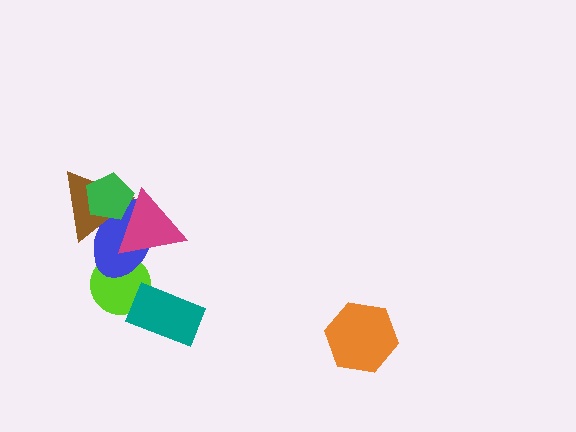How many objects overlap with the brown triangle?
3 objects overlap with the brown triangle.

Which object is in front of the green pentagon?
The magenta triangle is in front of the green pentagon.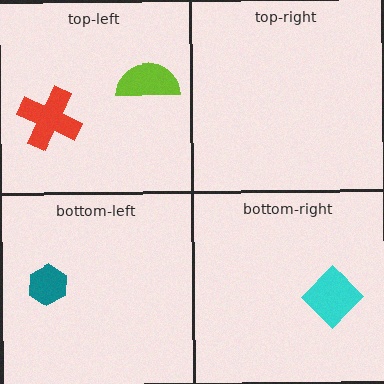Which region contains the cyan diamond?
The bottom-right region.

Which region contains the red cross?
The top-left region.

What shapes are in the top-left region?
The lime semicircle, the red cross.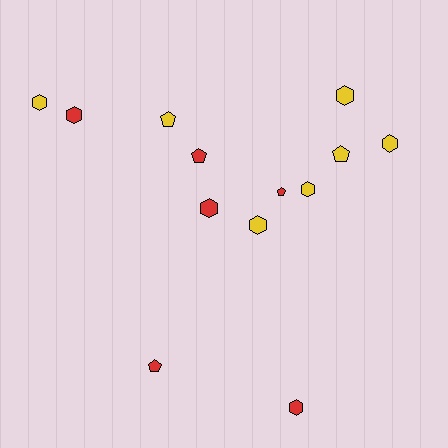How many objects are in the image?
There are 13 objects.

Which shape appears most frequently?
Hexagon, with 8 objects.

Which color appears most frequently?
Yellow, with 7 objects.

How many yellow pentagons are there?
There are 2 yellow pentagons.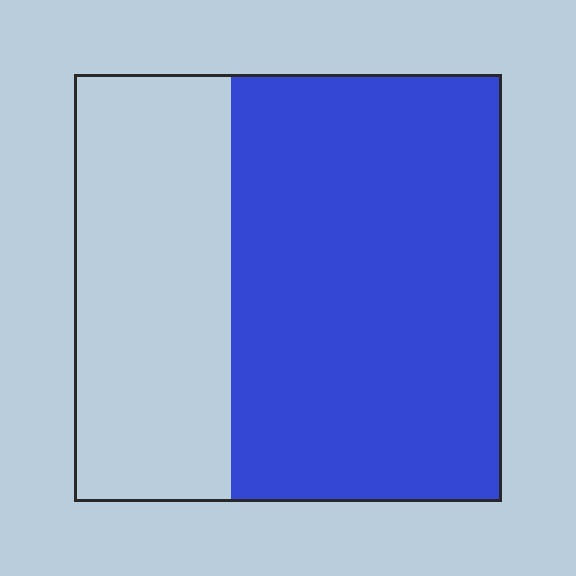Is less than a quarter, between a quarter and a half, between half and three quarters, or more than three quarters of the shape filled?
Between half and three quarters.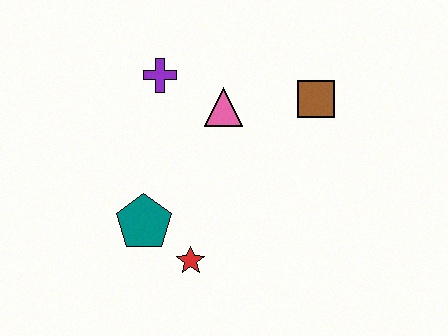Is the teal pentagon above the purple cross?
No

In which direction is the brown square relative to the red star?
The brown square is above the red star.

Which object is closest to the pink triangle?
The purple cross is closest to the pink triangle.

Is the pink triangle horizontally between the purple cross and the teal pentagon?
No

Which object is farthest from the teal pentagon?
The brown square is farthest from the teal pentagon.